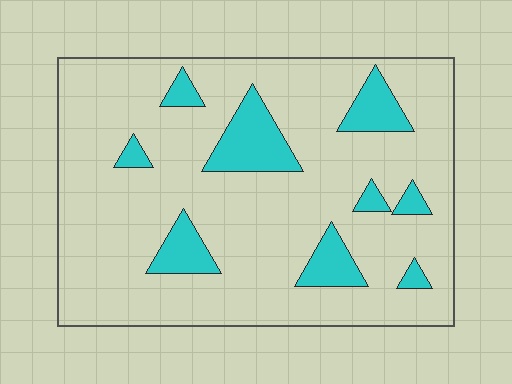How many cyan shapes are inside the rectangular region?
9.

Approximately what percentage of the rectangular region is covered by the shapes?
Approximately 15%.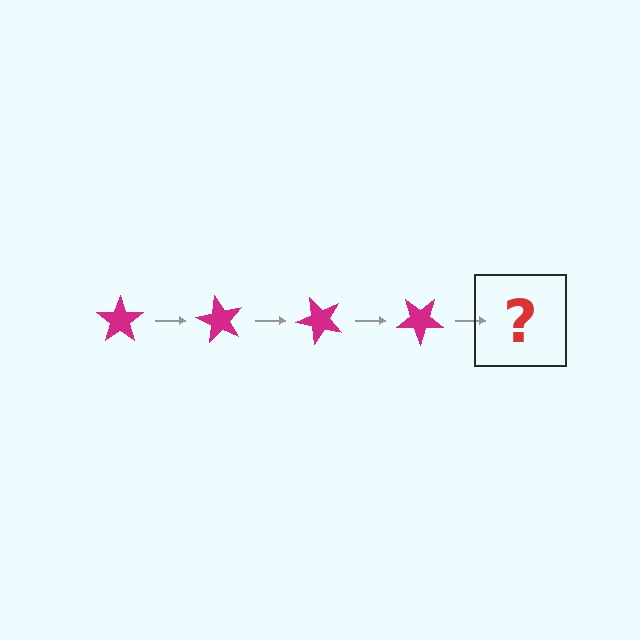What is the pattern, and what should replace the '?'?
The pattern is that the star rotates 60 degrees each step. The '?' should be a magenta star rotated 240 degrees.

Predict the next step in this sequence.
The next step is a magenta star rotated 240 degrees.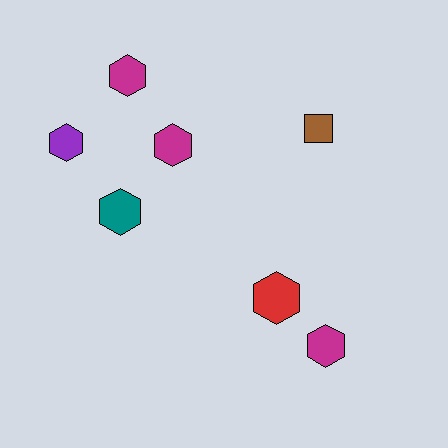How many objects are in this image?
There are 7 objects.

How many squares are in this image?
There is 1 square.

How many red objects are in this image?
There is 1 red object.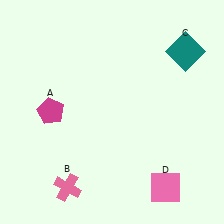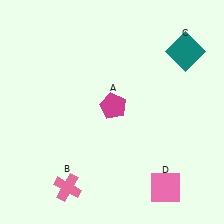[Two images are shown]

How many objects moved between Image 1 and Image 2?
1 object moved between the two images.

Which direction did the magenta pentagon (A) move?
The magenta pentagon (A) moved right.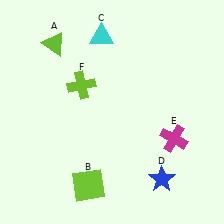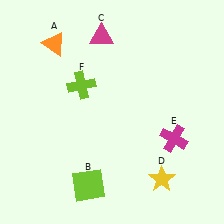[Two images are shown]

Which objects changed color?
A changed from lime to orange. C changed from cyan to magenta. D changed from blue to yellow.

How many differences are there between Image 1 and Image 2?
There are 3 differences between the two images.